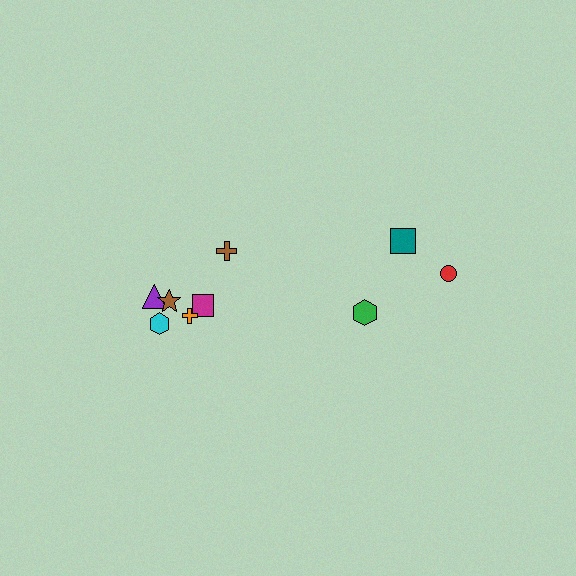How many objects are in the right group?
There are 3 objects.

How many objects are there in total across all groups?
There are 9 objects.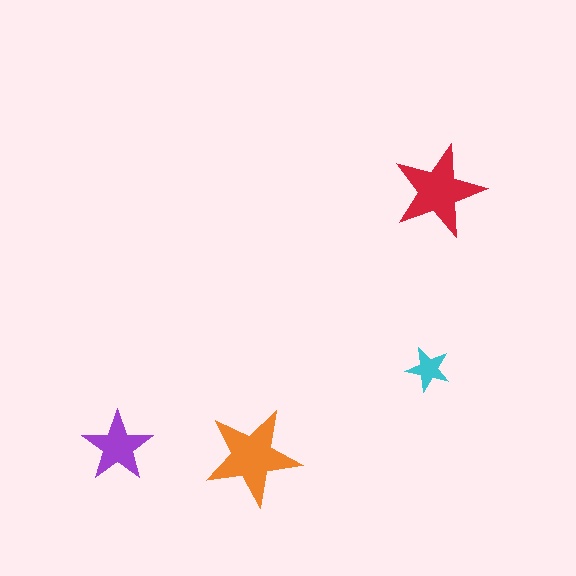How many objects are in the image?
There are 4 objects in the image.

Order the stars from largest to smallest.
the orange one, the red one, the purple one, the cyan one.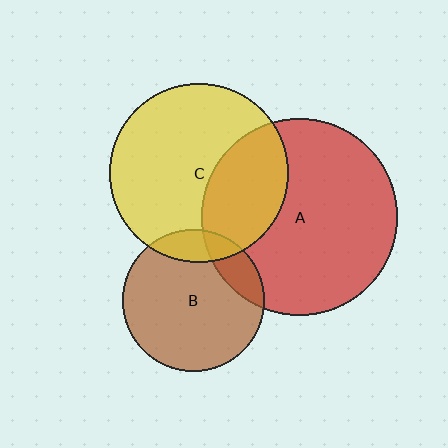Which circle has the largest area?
Circle A (red).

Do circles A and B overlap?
Yes.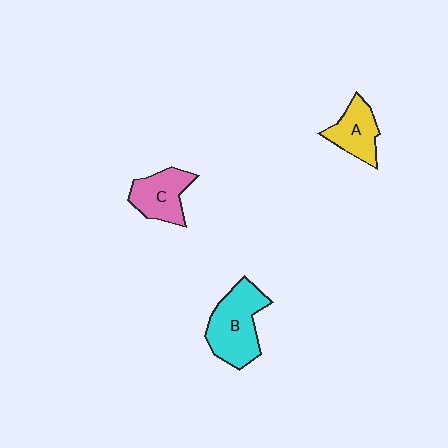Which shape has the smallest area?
Shape A (yellow).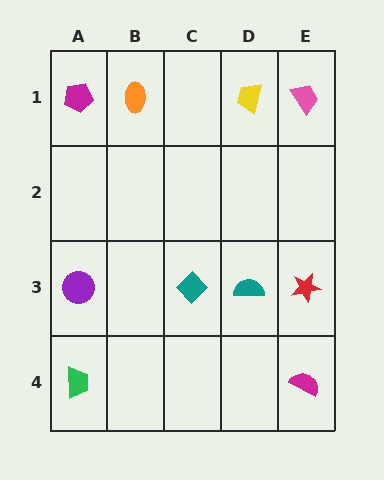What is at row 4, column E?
A magenta semicircle.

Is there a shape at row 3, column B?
No, that cell is empty.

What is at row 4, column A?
A green trapezoid.